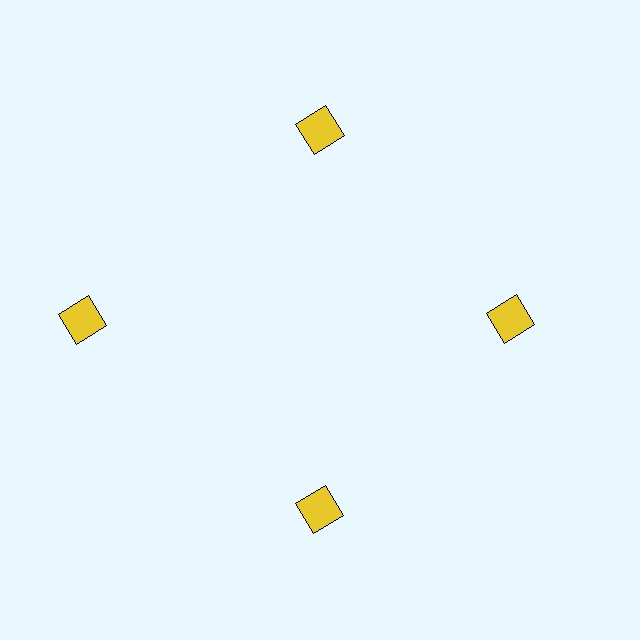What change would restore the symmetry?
The symmetry would be restored by moving it inward, back onto the ring so that all 4 squares sit at equal angles and equal distance from the center.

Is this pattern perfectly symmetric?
No. The 4 yellow squares are arranged in a ring, but one element near the 9 o'clock position is pushed outward from the center, breaking the 4-fold rotational symmetry.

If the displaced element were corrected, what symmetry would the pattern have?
It would have 4-fold rotational symmetry — the pattern would map onto itself every 90 degrees.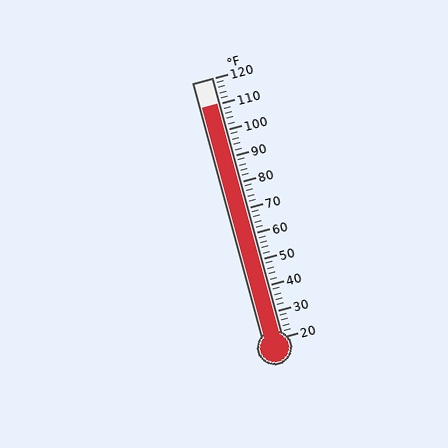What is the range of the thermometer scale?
The thermometer scale ranges from 20°F to 120°F.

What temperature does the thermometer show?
The thermometer shows approximately 110°F.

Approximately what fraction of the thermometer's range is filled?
The thermometer is filled to approximately 90% of its range.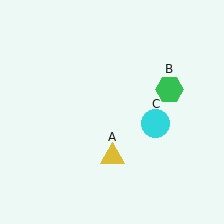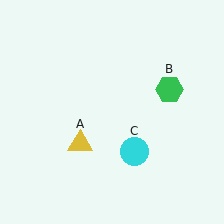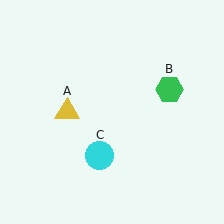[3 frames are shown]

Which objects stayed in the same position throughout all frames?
Green hexagon (object B) remained stationary.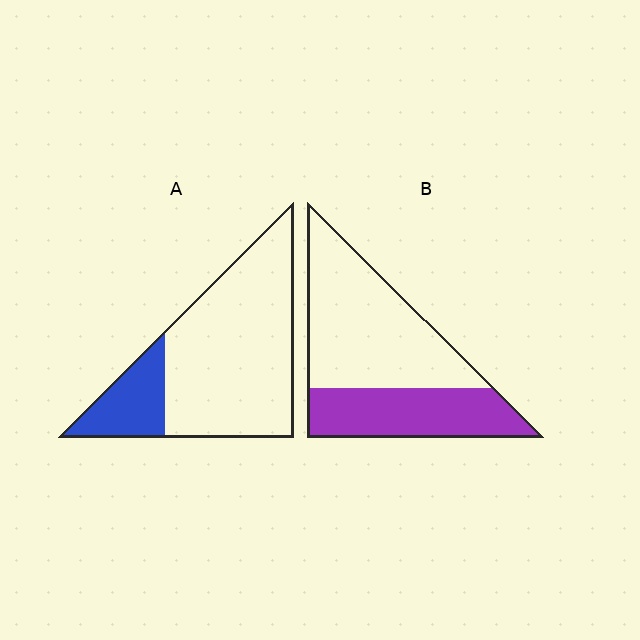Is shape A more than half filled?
No.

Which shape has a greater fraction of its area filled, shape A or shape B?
Shape B.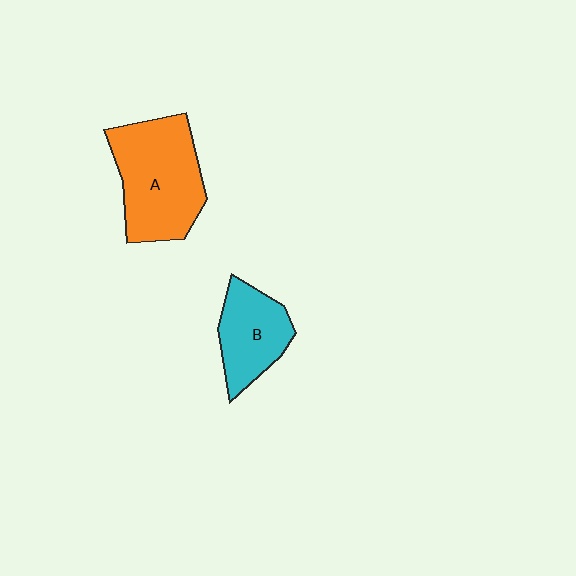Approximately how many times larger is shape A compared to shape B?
Approximately 1.6 times.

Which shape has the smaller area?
Shape B (cyan).